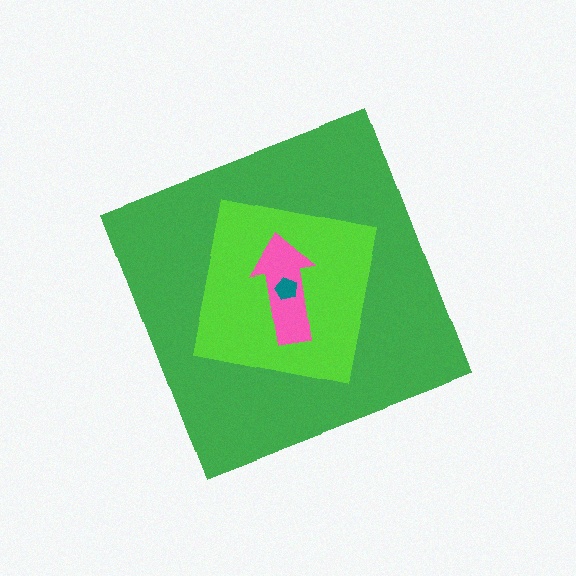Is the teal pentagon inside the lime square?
Yes.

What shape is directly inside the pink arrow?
The teal pentagon.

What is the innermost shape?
The teal pentagon.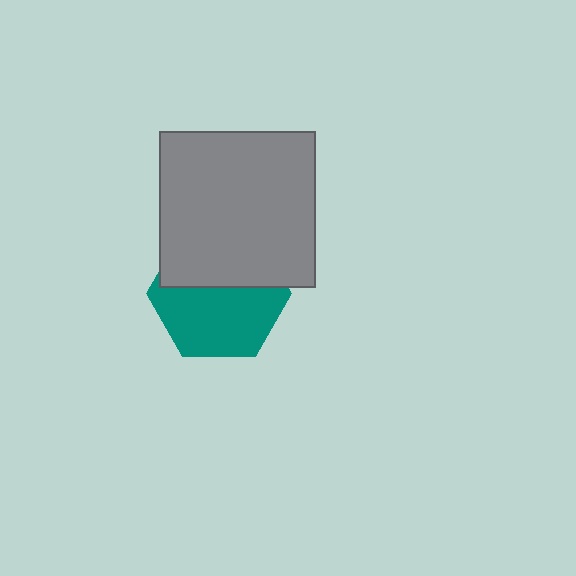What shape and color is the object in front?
The object in front is a gray square.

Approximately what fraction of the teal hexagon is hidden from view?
Roughly 43% of the teal hexagon is hidden behind the gray square.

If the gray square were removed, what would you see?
You would see the complete teal hexagon.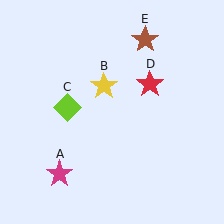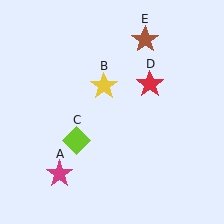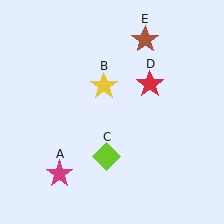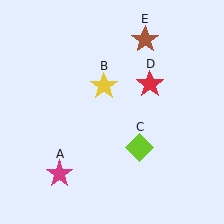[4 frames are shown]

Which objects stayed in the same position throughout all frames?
Magenta star (object A) and yellow star (object B) and red star (object D) and brown star (object E) remained stationary.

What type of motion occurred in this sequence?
The lime diamond (object C) rotated counterclockwise around the center of the scene.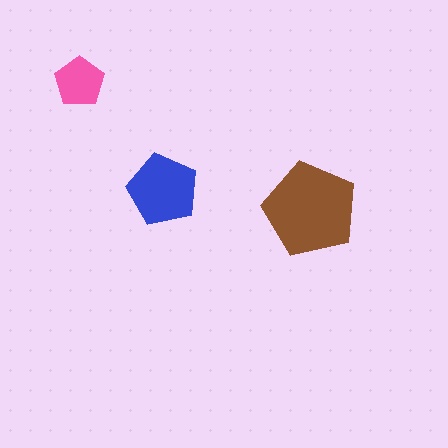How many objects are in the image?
There are 3 objects in the image.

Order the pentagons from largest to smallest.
the brown one, the blue one, the pink one.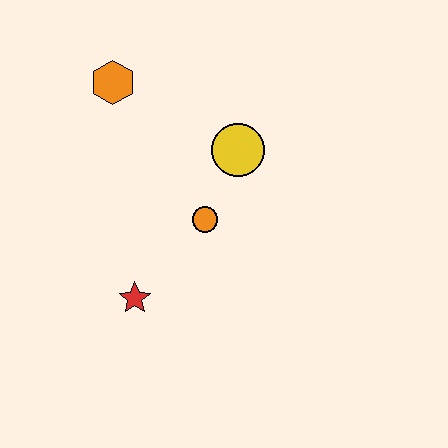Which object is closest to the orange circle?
The yellow circle is closest to the orange circle.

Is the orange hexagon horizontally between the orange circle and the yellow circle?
No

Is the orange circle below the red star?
No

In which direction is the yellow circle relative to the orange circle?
The yellow circle is above the orange circle.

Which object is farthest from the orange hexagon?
The red star is farthest from the orange hexagon.